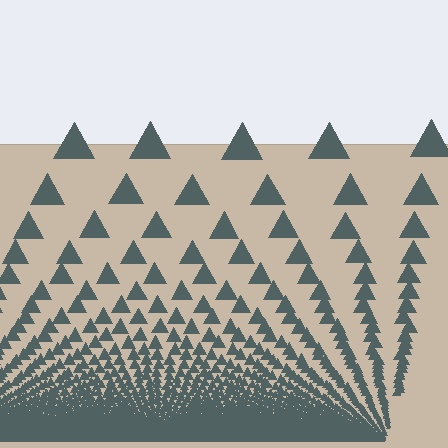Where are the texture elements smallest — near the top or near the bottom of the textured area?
Near the bottom.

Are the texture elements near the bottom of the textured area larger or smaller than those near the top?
Smaller. The gradient is inverted — elements near the bottom are smaller and denser.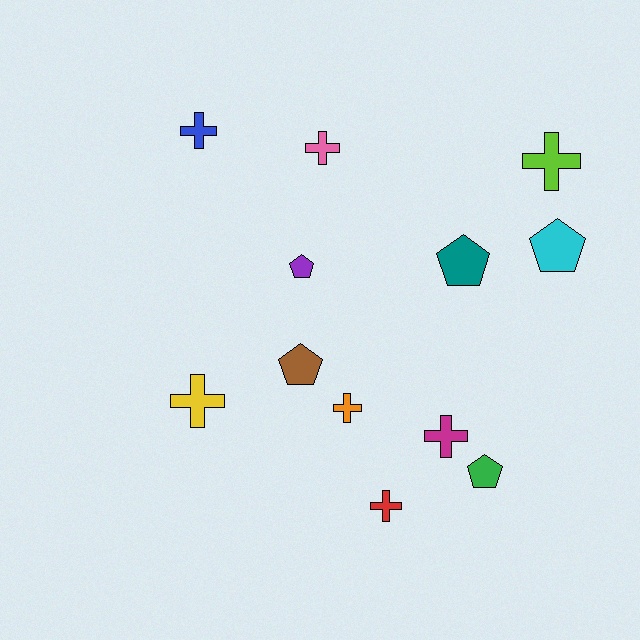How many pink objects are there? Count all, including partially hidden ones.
There is 1 pink object.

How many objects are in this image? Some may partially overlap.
There are 12 objects.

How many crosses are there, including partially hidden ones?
There are 7 crosses.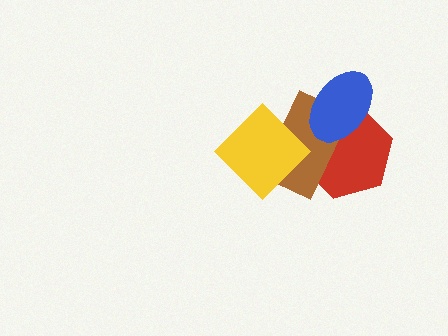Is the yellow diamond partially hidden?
No, no other shape covers it.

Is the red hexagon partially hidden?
Yes, it is partially covered by another shape.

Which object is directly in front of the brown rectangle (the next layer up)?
The blue ellipse is directly in front of the brown rectangle.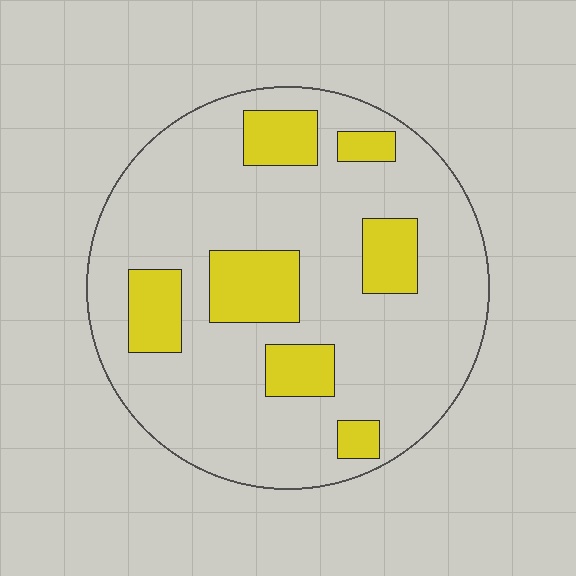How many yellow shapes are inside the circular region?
7.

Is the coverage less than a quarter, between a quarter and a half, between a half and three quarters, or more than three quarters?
Less than a quarter.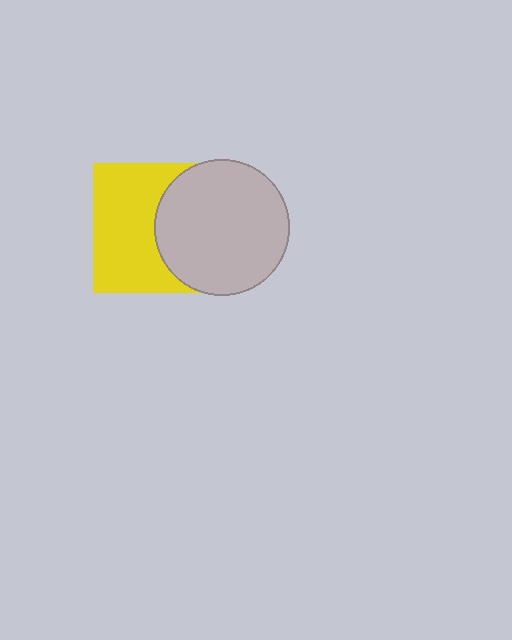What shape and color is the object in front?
The object in front is a light gray circle.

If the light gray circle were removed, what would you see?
You would see the complete yellow square.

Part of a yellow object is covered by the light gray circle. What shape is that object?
It is a square.